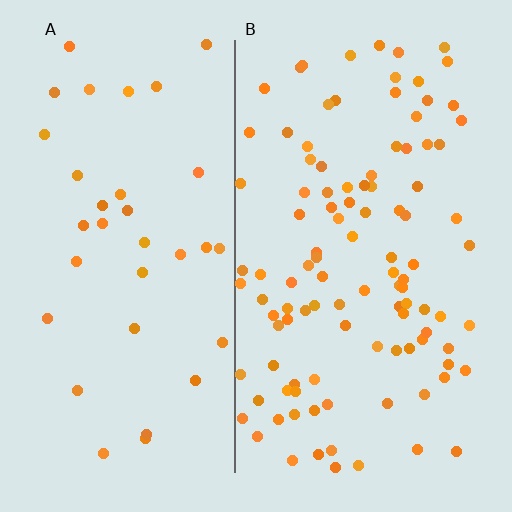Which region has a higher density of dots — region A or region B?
B (the right).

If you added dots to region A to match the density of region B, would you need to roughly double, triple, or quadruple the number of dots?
Approximately triple.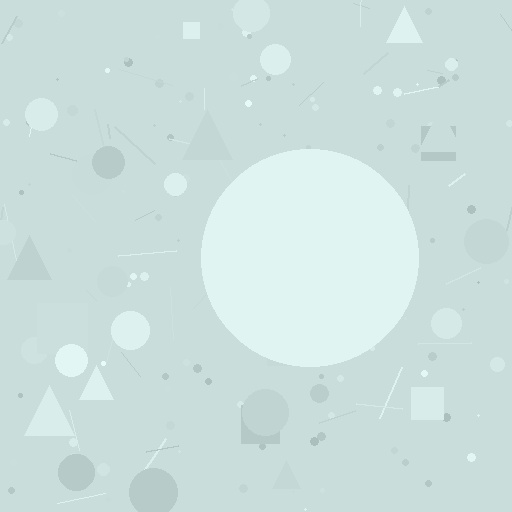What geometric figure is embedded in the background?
A circle is embedded in the background.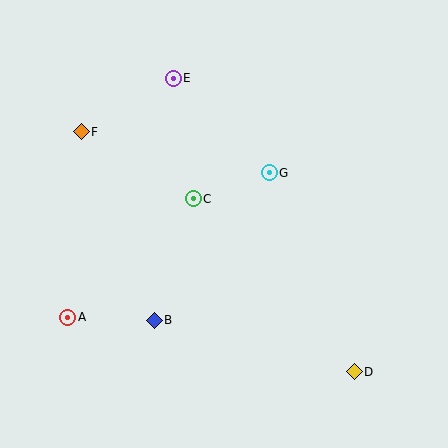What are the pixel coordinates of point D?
Point D is at (354, 372).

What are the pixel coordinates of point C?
Point C is at (193, 199).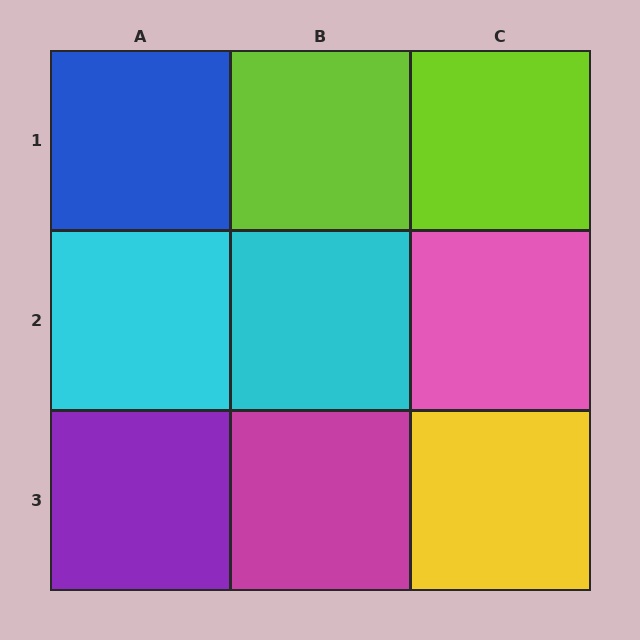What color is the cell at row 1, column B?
Lime.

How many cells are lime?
2 cells are lime.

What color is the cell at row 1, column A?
Blue.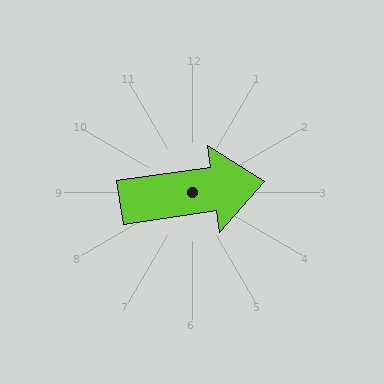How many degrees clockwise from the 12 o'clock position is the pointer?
Approximately 82 degrees.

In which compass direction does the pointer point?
East.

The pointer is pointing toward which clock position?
Roughly 3 o'clock.